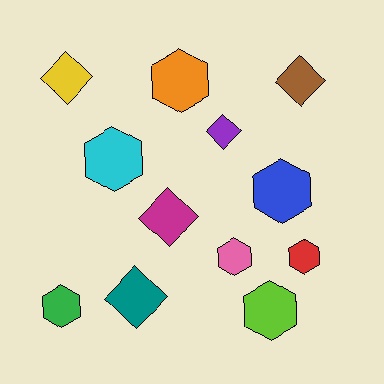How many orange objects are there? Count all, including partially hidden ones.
There is 1 orange object.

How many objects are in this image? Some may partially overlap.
There are 12 objects.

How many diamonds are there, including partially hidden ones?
There are 5 diamonds.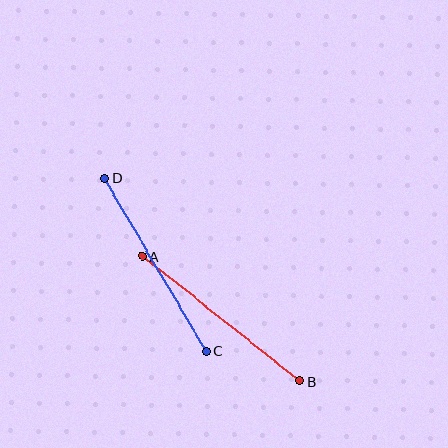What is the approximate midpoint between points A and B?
The midpoint is at approximately (221, 319) pixels.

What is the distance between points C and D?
The distance is approximately 201 pixels.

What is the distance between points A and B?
The distance is approximately 201 pixels.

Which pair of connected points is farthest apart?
Points A and B are farthest apart.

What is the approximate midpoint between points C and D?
The midpoint is at approximately (155, 265) pixels.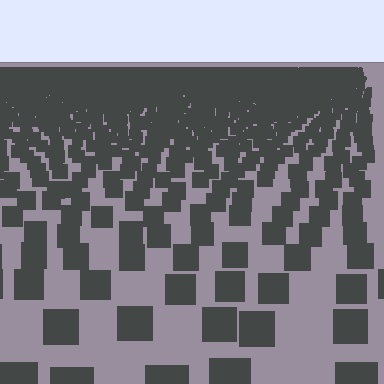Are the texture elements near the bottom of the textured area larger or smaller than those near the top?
Larger. Near the bottom, elements are closer to the viewer and appear at a bigger on-screen size.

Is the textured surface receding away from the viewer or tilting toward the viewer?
The surface is receding away from the viewer. Texture elements get smaller and denser toward the top.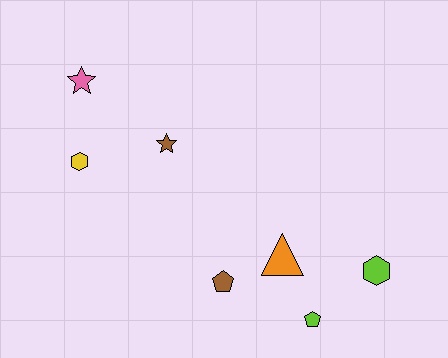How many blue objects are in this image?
There are no blue objects.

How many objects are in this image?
There are 7 objects.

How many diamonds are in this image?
There are no diamonds.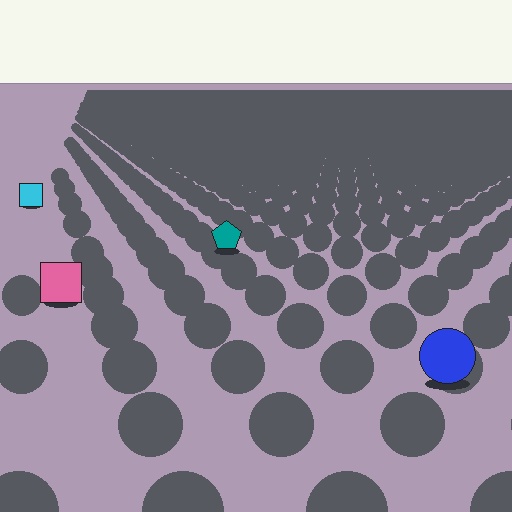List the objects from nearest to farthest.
From nearest to farthest: the blue circle, the pink square, the teal pentagon, the cyan square.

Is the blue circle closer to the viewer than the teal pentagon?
Yes. The blue circle is closer — you can tell from the texture gradient: the ground texture is coarser near it.